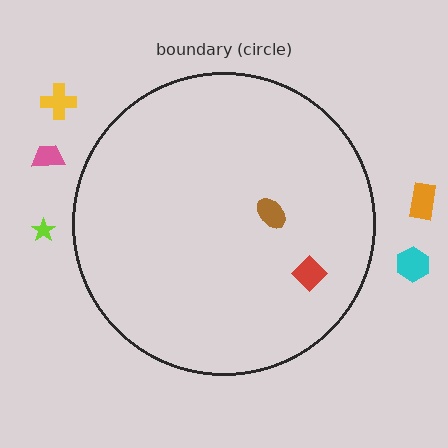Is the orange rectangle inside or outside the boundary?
Outside.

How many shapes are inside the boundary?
2 inside, 5 outside.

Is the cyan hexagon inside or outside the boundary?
Outside.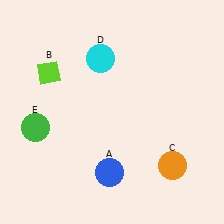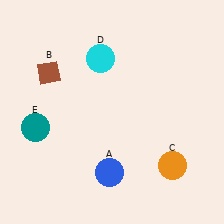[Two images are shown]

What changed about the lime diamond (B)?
In Image 1, B is lime. In Image 2, it changed to brown.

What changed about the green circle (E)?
In Image 1, E is green. In Image 2, it changed to teal.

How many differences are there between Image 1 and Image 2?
There are 2 differences between the two images.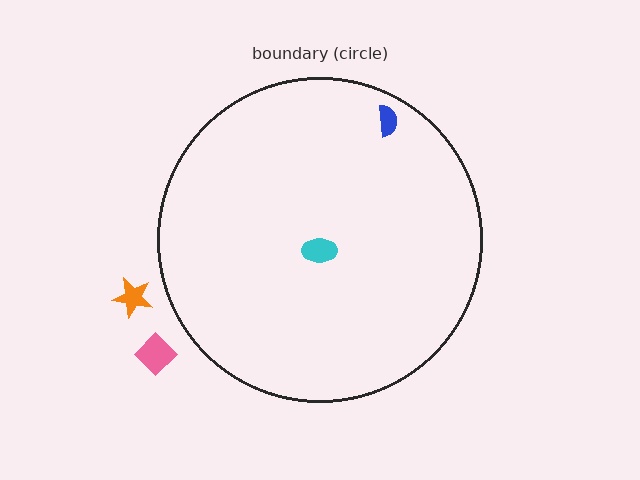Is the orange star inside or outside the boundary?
Outside.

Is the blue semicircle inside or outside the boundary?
Inside.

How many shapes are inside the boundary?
2 inside, 2 outside.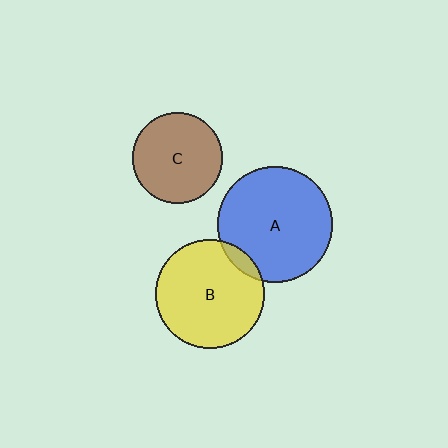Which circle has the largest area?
Circle A (blue).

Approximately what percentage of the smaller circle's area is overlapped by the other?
Approximately 5%.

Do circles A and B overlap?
Yes.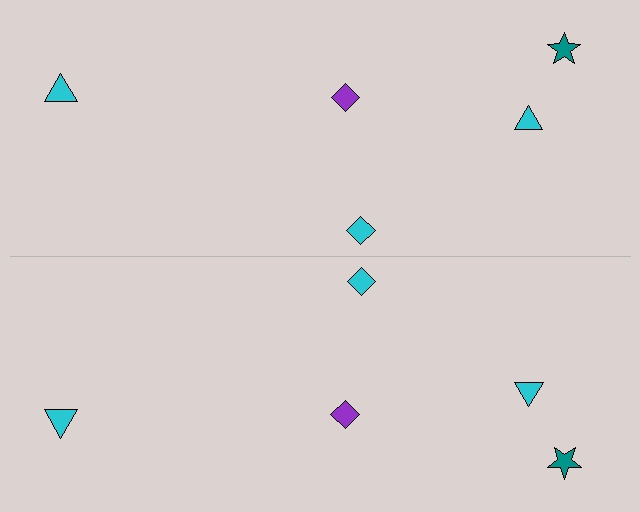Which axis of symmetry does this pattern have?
The pattern has a horizontal axis of symmetry running through the center of the image.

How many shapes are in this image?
There are 10 shapes in this image.